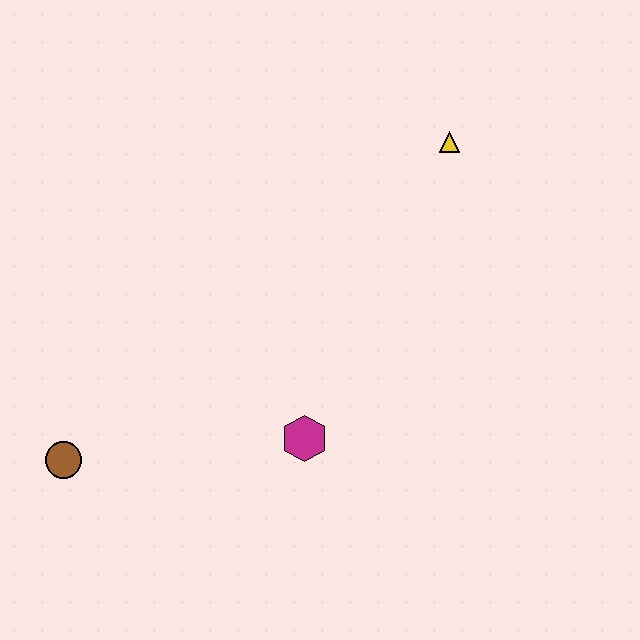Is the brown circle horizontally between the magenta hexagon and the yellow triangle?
No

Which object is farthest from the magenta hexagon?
The yellow triangle is farthest from the magenta hexagon.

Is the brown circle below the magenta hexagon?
Yes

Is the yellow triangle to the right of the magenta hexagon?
Yes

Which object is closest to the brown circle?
The magenta hexagon is closest to the brown circle.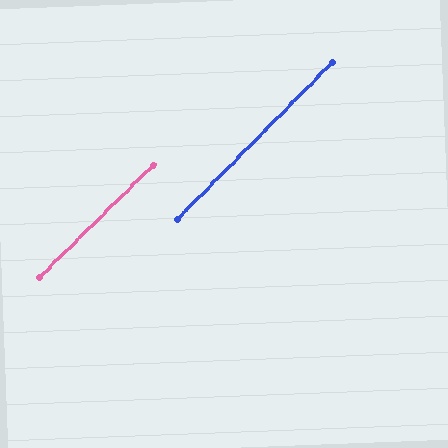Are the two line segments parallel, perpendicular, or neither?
Parallel — their directions differ by only 0.5°.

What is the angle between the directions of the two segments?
Approximately 1 degree.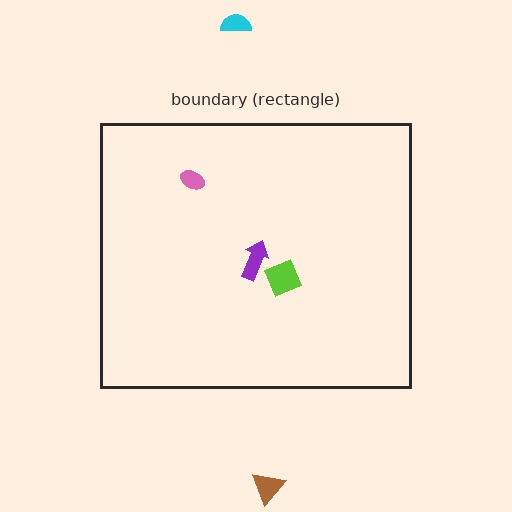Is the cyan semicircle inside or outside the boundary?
Outside.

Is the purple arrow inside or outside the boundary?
Inside.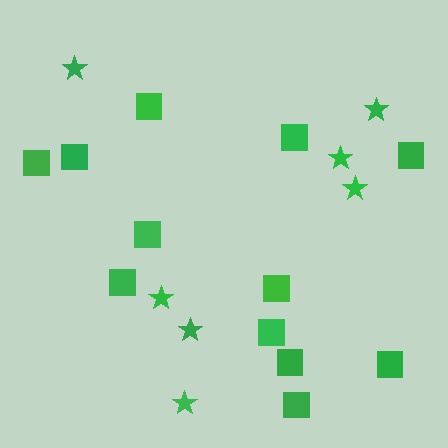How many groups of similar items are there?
There are 2 groups: one group of squares (12) and one group of stars (7).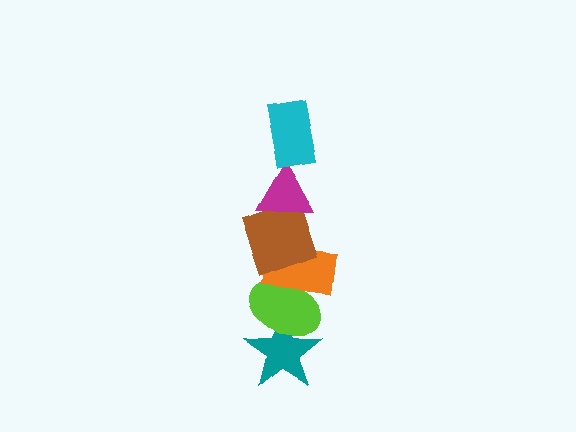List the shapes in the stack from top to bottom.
From top to bottom: the cyan rectangle, the magenta triangle, the brown square, the orange rectangle, the lime ellipse, the teal star.